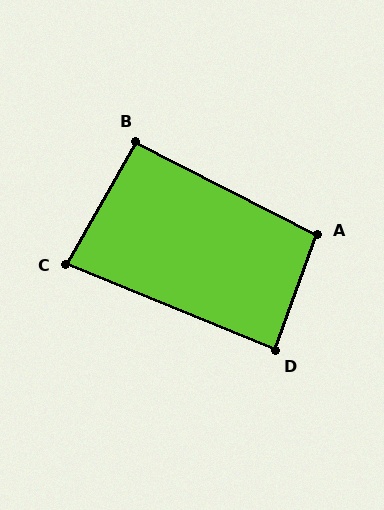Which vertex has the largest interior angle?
A, at approximately 97 degrees.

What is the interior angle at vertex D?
Approximately 88 degrees (approximately right).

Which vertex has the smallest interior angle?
C, at approximately 83 degrees.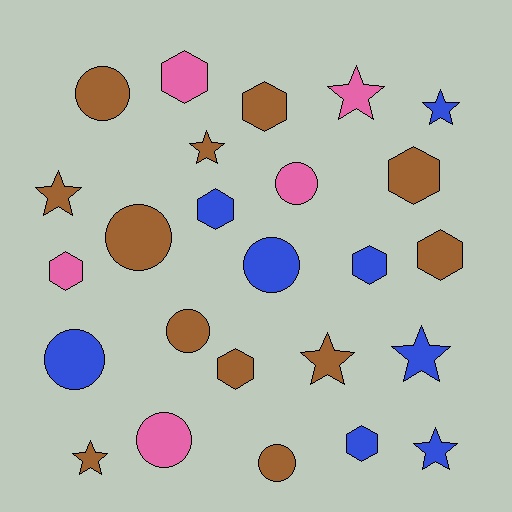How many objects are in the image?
There are 25 objects.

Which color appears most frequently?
Brown, with 12 objects.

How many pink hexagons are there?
There are 2 pink hexagons.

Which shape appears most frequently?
Hexagon, with 9 objects.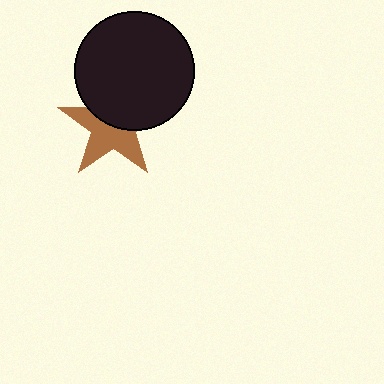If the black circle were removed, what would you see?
You would see the complete brown star.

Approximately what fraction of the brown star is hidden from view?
Roughly 46% of the brown star is hidden behind the black circle.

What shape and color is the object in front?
The object in front is a black circle.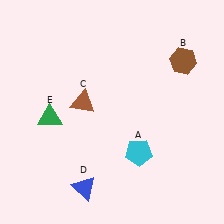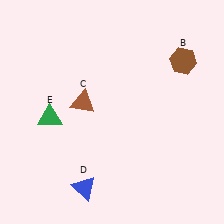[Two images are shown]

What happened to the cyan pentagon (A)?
The cyan pentagon (A) was removed in Image 2. It was in the bottom-right area of Image 1.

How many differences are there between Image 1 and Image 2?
There is 1 difference between the two images.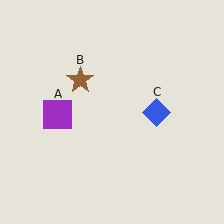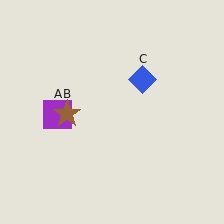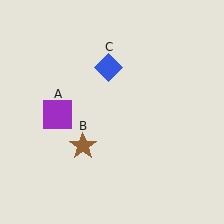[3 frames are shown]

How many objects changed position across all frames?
2 objects changed position: brown star (object B), blue diamond (object C).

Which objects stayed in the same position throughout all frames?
Purple square (object A) remained stationary.